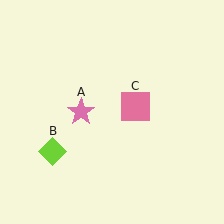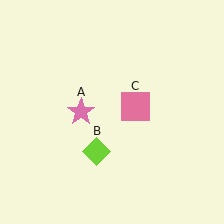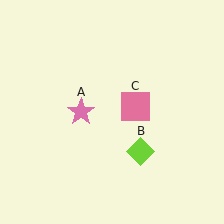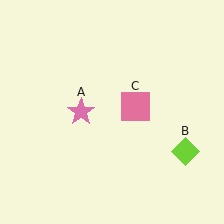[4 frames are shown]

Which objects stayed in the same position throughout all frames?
Pink star (object A) and pink square (object C) remained stationary.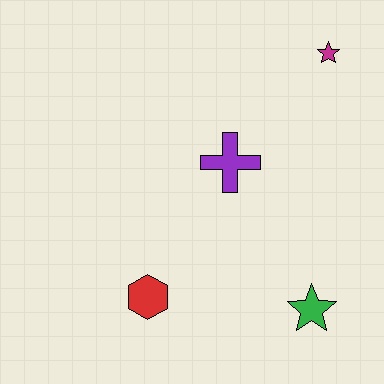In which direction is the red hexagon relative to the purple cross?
The red hexagon is below the purple cross.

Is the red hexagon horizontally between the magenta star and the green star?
No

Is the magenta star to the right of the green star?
Yes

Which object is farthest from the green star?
The magenta star is farthest from the green star.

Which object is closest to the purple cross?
The magenta star is closest to the purple cross.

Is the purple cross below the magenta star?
Yes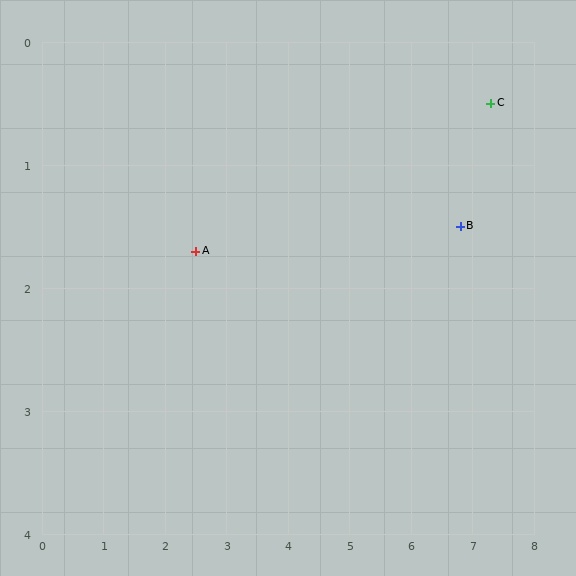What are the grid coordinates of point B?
Point B is at approximately (6.8, 1.5).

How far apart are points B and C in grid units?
Points B and C are about 1.1 grid units apart.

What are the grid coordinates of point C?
Point C is at approximately (7.3, 0.5).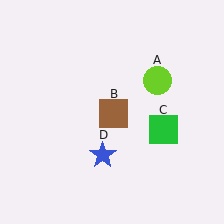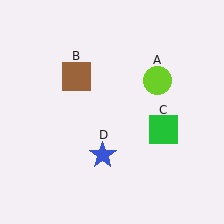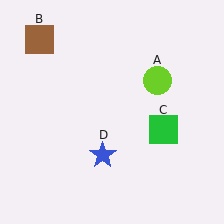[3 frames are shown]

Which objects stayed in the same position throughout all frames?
Lime circle (object A) and green square (object C) and blue star (object D) remained stationary.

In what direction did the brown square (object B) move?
The brown square (object B) moved up and to the left.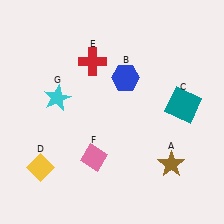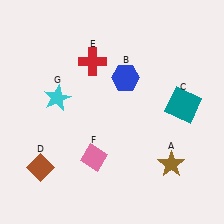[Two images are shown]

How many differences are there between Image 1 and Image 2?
There is 1 difference between the two images.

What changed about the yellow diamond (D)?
In Image 1, D is yellow. In Image 2, it changed to brown.